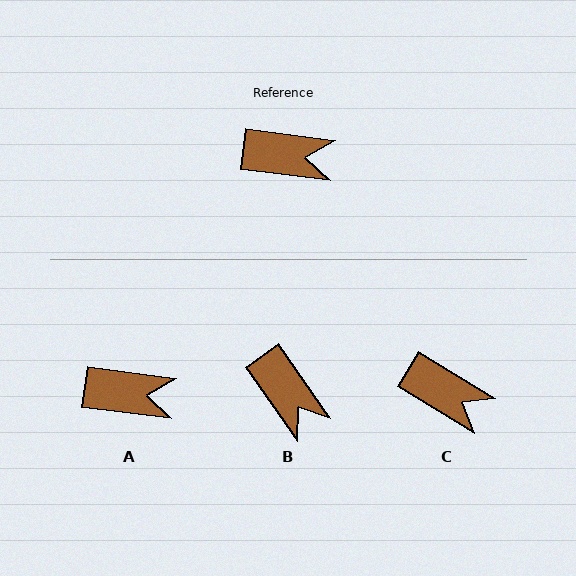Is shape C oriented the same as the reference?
No, it is off by about 24 degrees.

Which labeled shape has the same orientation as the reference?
A.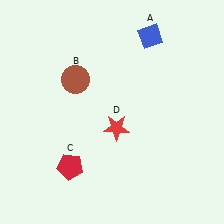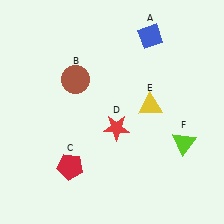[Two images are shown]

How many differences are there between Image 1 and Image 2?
There are 2 differences between the two images.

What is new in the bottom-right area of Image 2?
A lime triangle (F) was added in the bottom-right area of Image 2.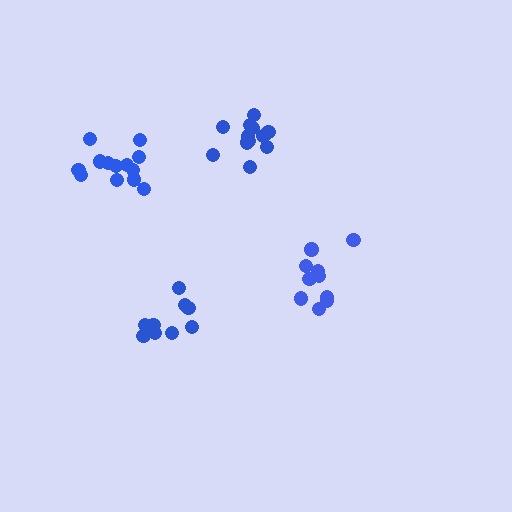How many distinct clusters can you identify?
There are 4 distinct clusters.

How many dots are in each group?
Group 1: 13 dots, Group 2: 10 dots, Group 3: 12 dots, Group 4: 9 dots (44 total).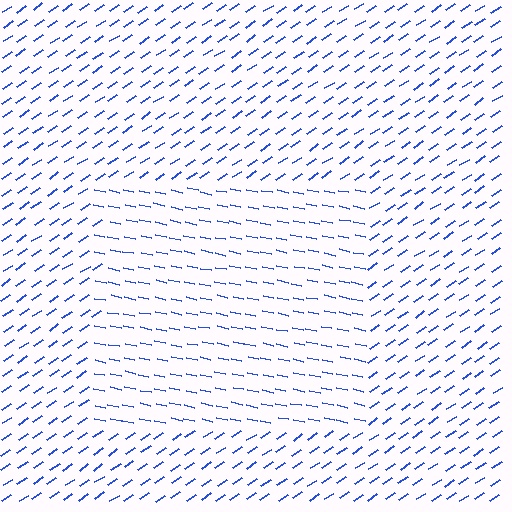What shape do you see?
I see a rectangle.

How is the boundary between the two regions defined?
The boundary is defined purely by a change in line orientation (approximately 45 degrees difference). All lines are the same color and thickness.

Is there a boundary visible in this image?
Yes, there is a texture boundary formed by a change in line orientation.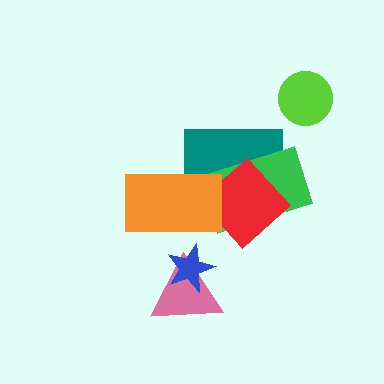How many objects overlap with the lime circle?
0 objects overlap with the lime circle.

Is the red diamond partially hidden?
Yes, it is partially covered by another shape.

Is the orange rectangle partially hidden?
No, no other shape covers it.